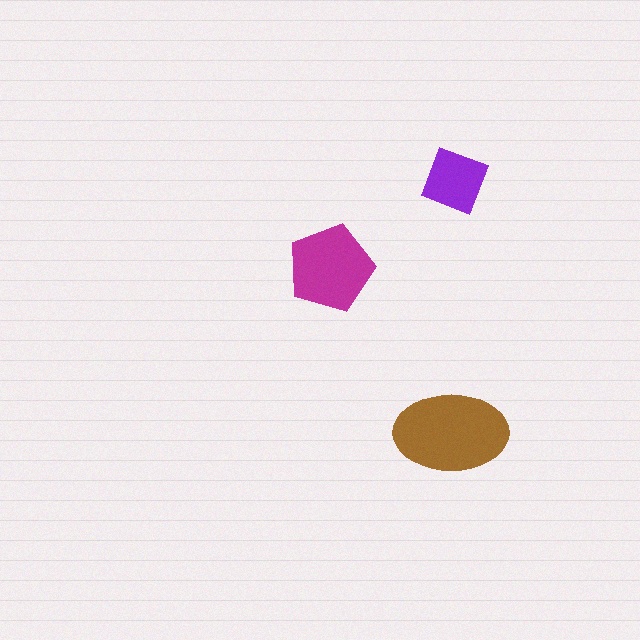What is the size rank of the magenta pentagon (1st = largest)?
2nd.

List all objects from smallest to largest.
The purple square, the magenta pentagon, the brown ellipse.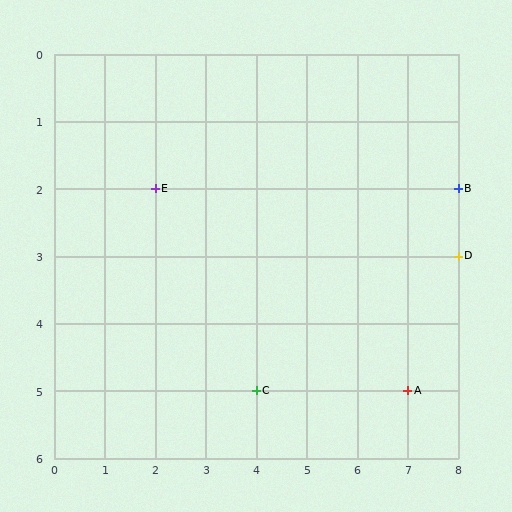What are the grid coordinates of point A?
Point A is at grid coordinates (7, 5).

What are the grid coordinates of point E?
Point E is at grid coordinates (2, 2).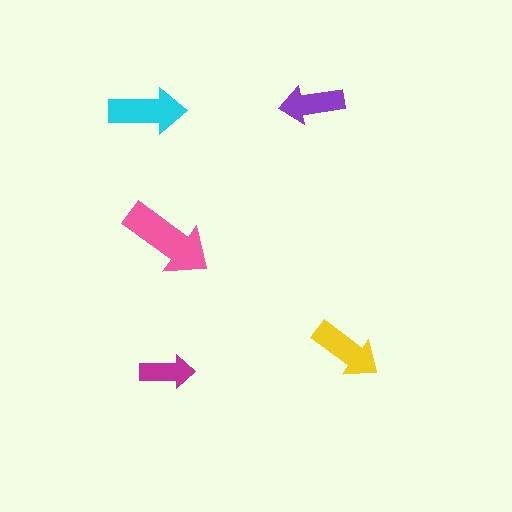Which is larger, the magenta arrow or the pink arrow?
The pink one.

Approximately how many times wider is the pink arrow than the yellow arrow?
About 1.5 times wider.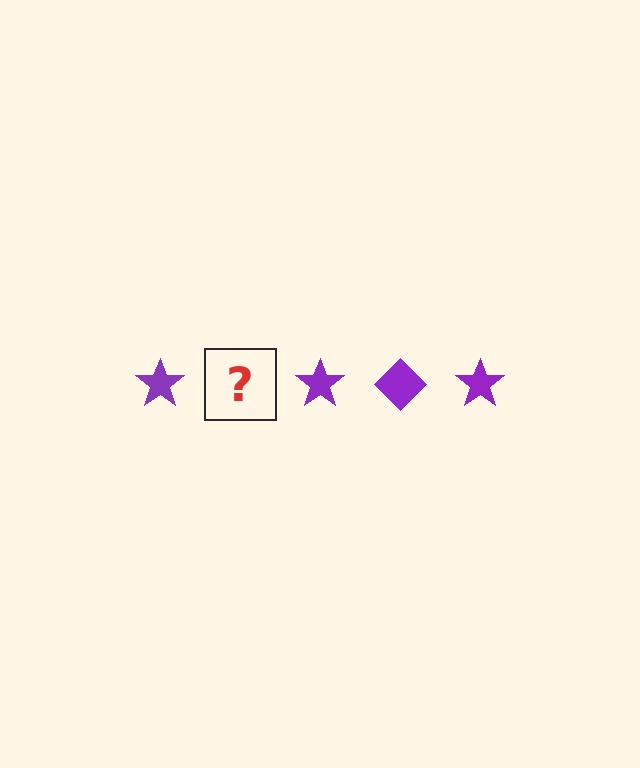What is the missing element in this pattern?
The missing element is a purple diamond.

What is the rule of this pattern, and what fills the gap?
The rule is that the pattern cycles through star, diamond shapes in purple. The gap should be filled with a purple diamond.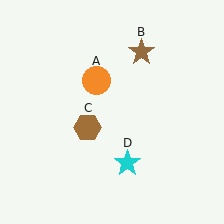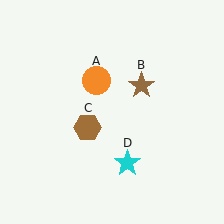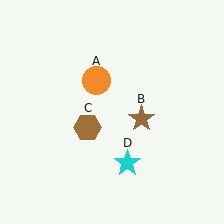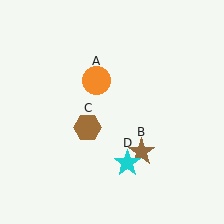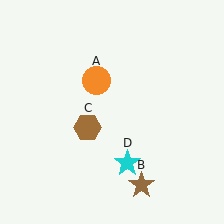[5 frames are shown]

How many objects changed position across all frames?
1 object changed position: brown star (object B).